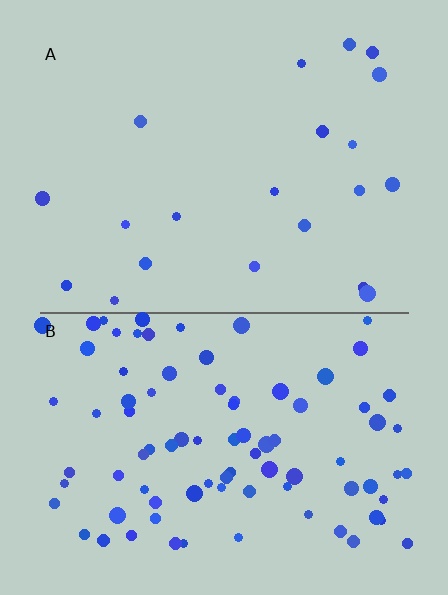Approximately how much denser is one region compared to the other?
Approximately 4.2× — region B over region A.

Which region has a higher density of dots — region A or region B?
B (the bottom).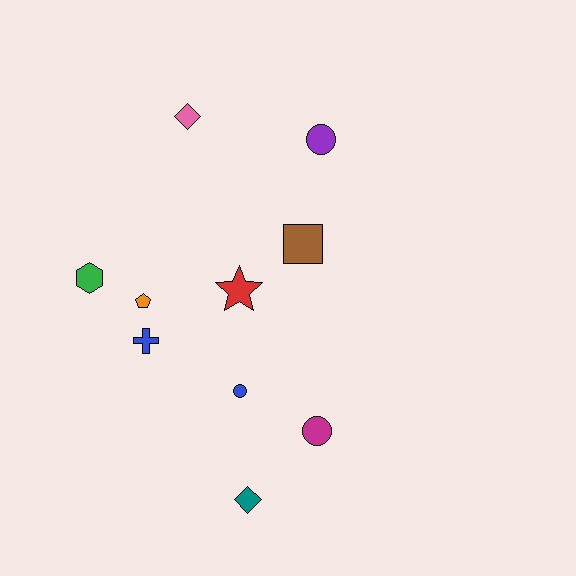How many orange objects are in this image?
There is 1 orange object.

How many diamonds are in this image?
There are 2 diamonds.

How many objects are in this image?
There are 10 objects.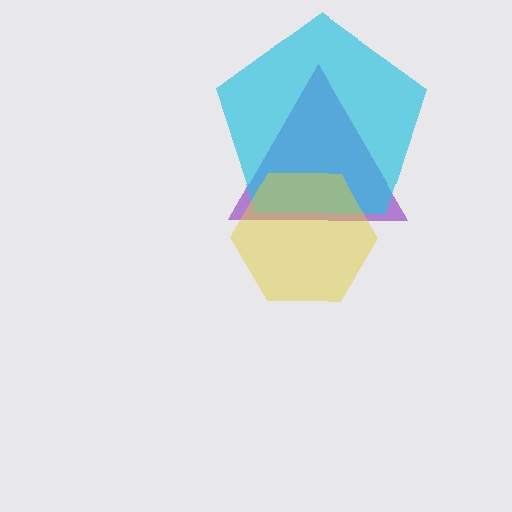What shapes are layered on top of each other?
The layered shapes are: a purple triangle, a cyan pentagon, a yellow hexagon.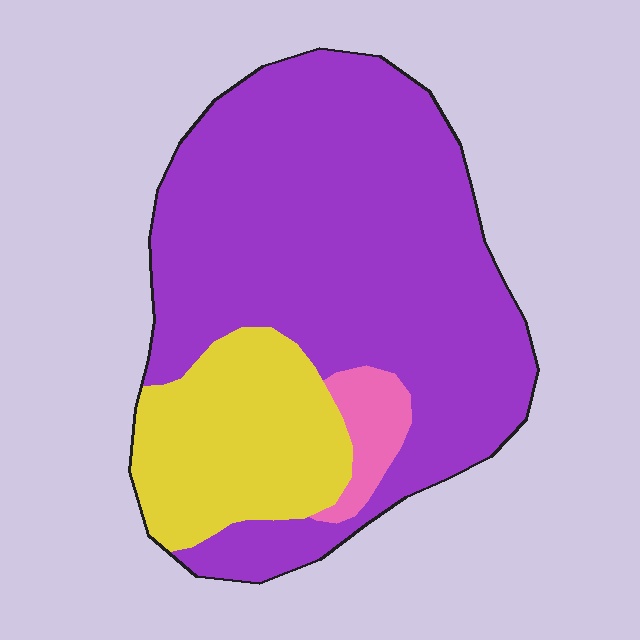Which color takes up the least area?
Pink, at roughly 5%.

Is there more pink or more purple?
Purple.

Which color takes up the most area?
Purple, at roughly 70%.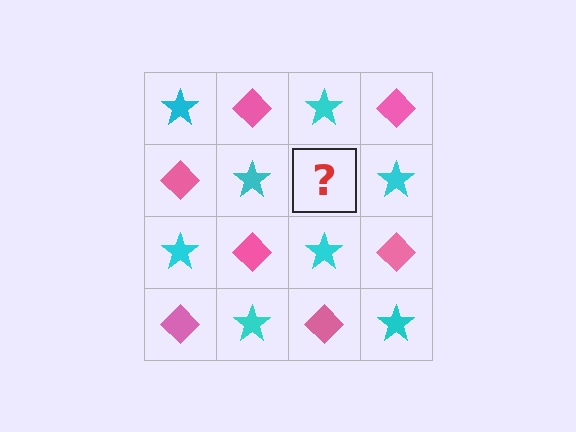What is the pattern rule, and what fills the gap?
The rule is that it alternates cyan star and pink diamond in a checkerboard pattern. The gap should be filled with a pink diamond.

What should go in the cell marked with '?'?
The missing cell should contain a pink diamond.